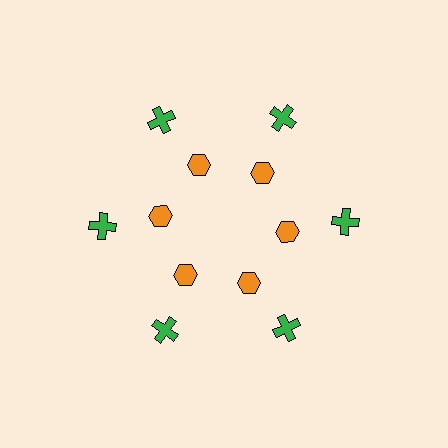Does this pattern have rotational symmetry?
Yes, this pattern has 6-fold rotational symmetry. It looks the same after rotating 60 degrees around the center.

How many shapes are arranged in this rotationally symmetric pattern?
There are 12 shapes, arranged in 6 groups of 2.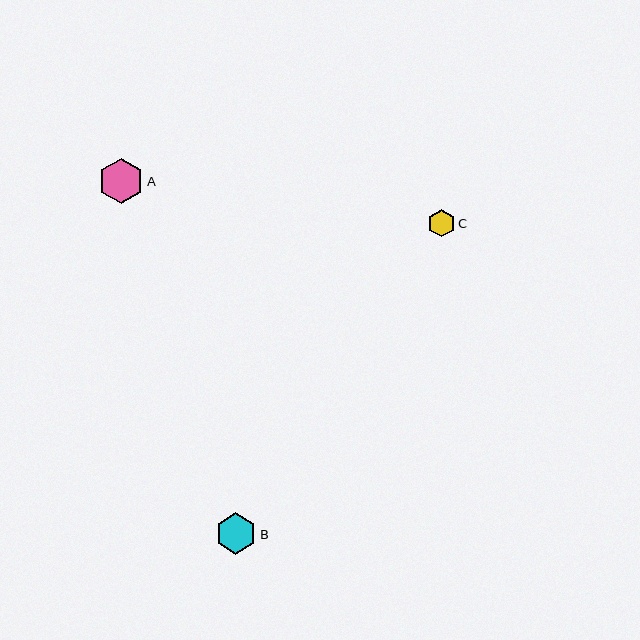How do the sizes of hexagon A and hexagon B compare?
Hexagon A and hexagon B are approximately the same size.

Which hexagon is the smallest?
Hexagon C is the smallest with a size of approximately 27 pixels.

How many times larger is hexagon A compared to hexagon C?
Hexagon A is approximately 1.7 times the size of hexagon C.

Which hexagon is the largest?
Hexagon A is the largest with a size of approximately 45 pixels.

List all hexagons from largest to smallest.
From largest to smallest: A, B, C.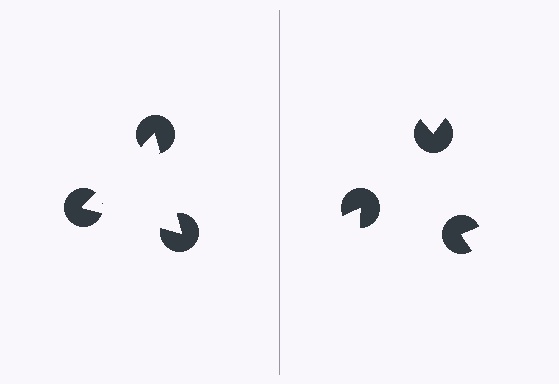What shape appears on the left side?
An illusory triangle.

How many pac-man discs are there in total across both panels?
6 — 3 on each side.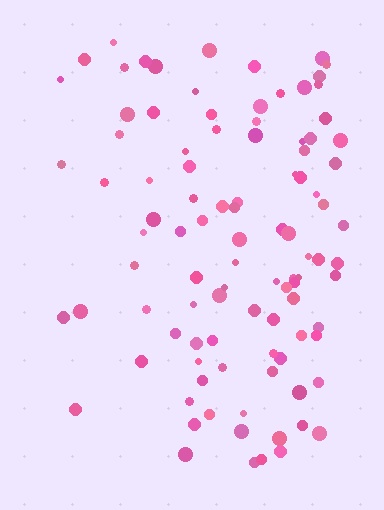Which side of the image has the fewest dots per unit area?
The left.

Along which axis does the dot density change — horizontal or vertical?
Horizontal.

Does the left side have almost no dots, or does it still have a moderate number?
Still a moderate number, just noticeably fewer than the right.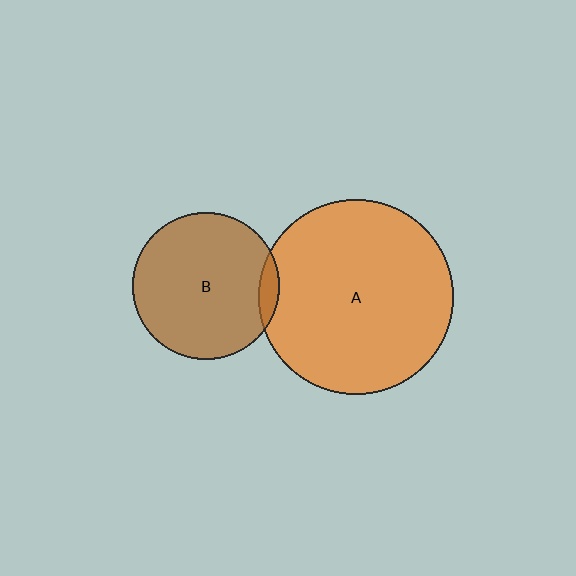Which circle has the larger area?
Circle A (orange).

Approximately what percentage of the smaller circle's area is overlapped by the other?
Approximately 5%.